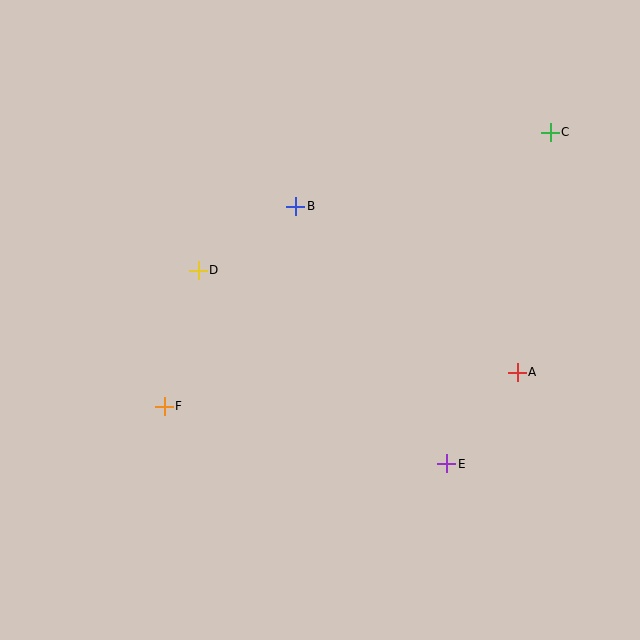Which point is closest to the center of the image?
Point B at (296, 206) is closest to the center.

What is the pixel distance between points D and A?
The distance between D and A is 335 pixels.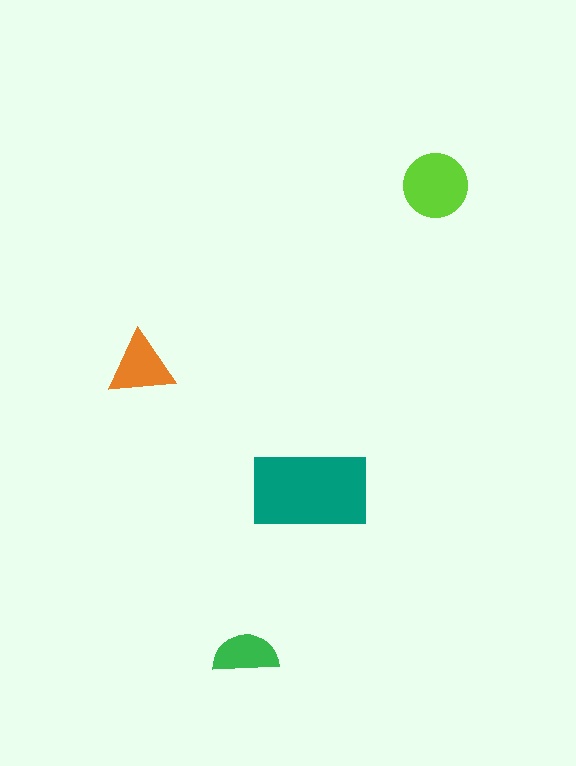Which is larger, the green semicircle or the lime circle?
The lime circle.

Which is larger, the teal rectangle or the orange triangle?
The teal rectangle.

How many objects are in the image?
There are 4 objects in the image.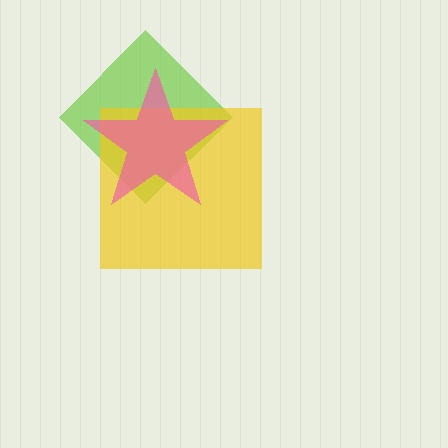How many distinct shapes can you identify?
There are 3 distinct shapes: a lime diamond, a yellow square, a pink star.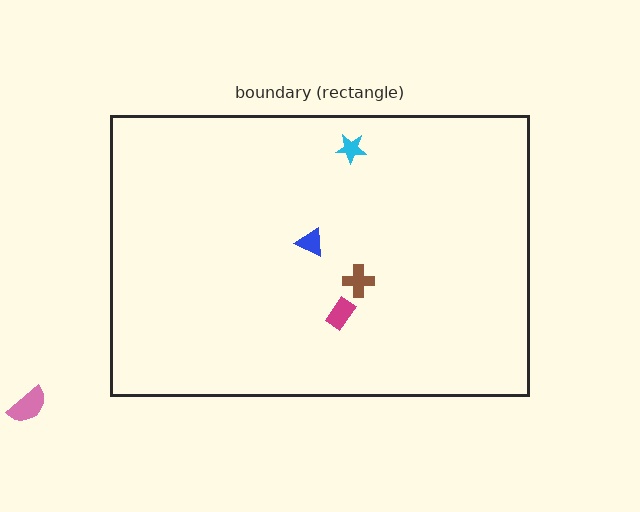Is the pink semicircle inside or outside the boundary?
Outside.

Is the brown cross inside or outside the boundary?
Inside.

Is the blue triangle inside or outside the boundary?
Inside.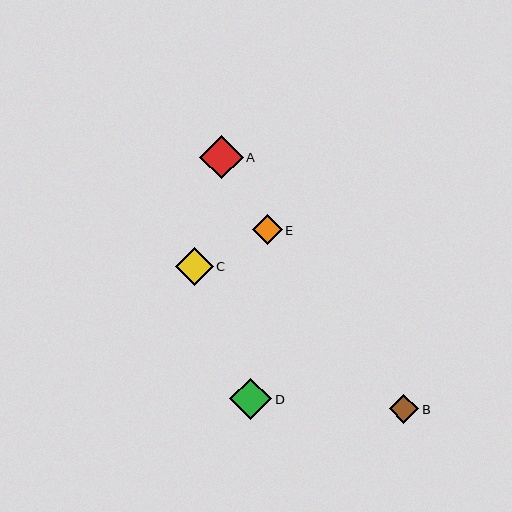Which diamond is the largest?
Diamond A is the largest with a size of approximately 43 pixels.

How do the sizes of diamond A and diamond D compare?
Diamond A and diamond D are approximately the same size.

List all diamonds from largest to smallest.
From largest to smallest: A, D, C, B, E.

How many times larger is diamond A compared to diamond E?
Diamond A is approximately 1.5 times the size of diamond E.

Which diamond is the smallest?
Diamond E is the smallest with a size of approximately 29 pixels.